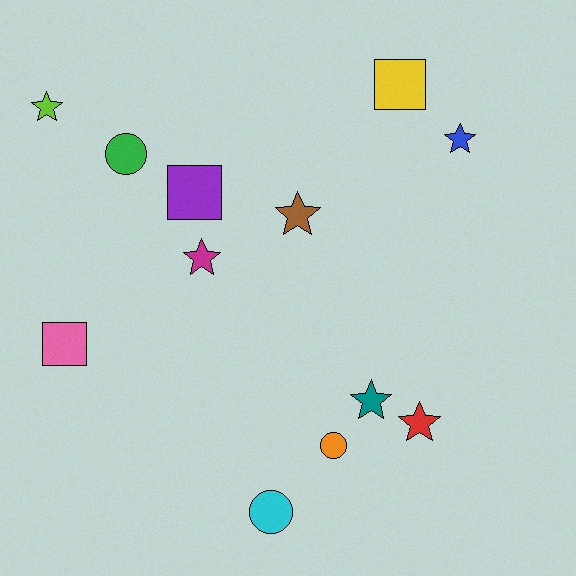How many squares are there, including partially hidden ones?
There are 3 squares.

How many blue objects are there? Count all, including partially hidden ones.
There is 1 blue object.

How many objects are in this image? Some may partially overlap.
There are 12 objects.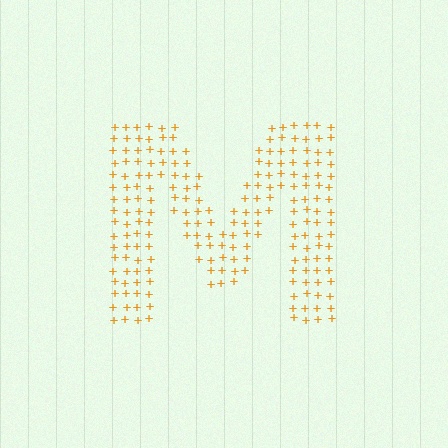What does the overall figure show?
The overall figure shows the letter M.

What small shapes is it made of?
It is made of small plus signs.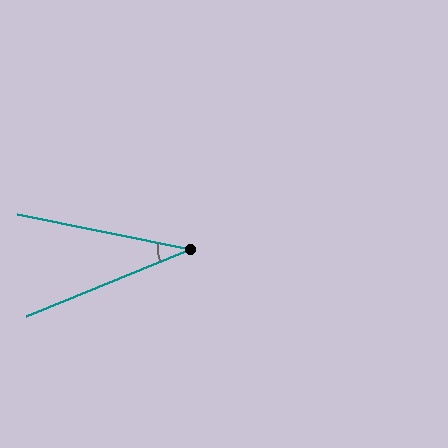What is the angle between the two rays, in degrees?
Approximately 34 degrees.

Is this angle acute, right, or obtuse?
It is acute.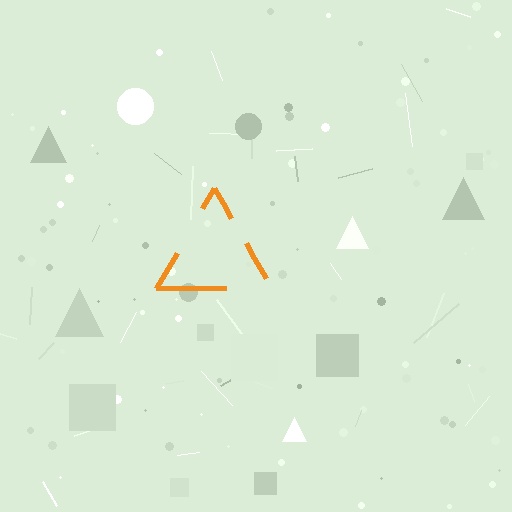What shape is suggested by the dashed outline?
The dashed outline suggests a triangle.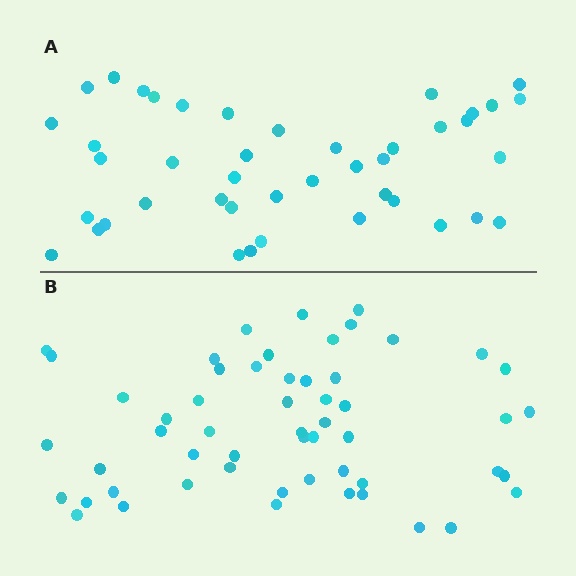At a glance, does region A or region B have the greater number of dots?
Region B (the bottom region) has more dots.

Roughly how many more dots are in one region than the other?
Region B has roughly 12 or so more dots than region A.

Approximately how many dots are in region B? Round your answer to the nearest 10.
About 60 dots. (The exact count is 55, which rounds to 60.)